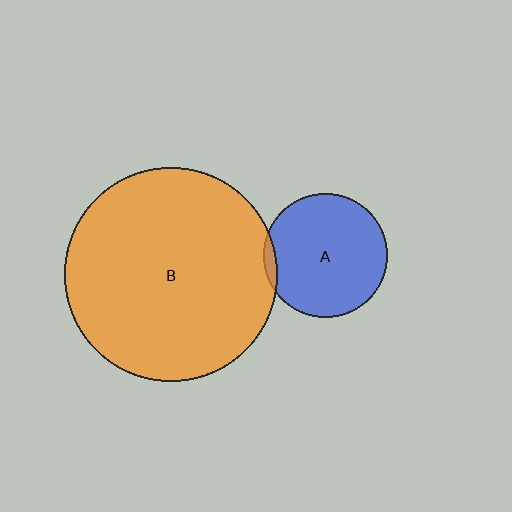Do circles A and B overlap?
Yes.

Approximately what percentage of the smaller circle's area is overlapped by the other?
Approximately 5%.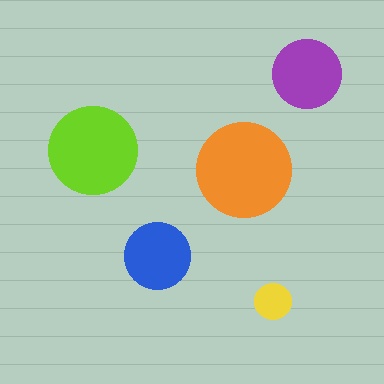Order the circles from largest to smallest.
the orange one, the lime one, the purple one, the blue one, the yellow one.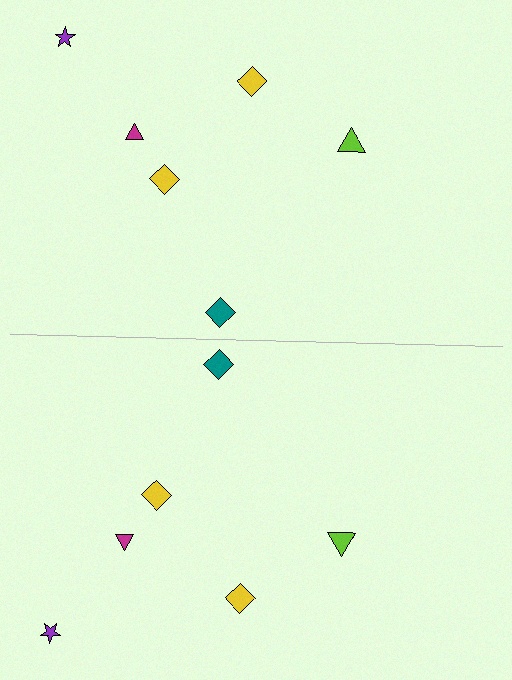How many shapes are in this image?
There are 12 shapes in this image.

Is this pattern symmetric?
Yes, this pattern has bilateral (reflection) symmetry.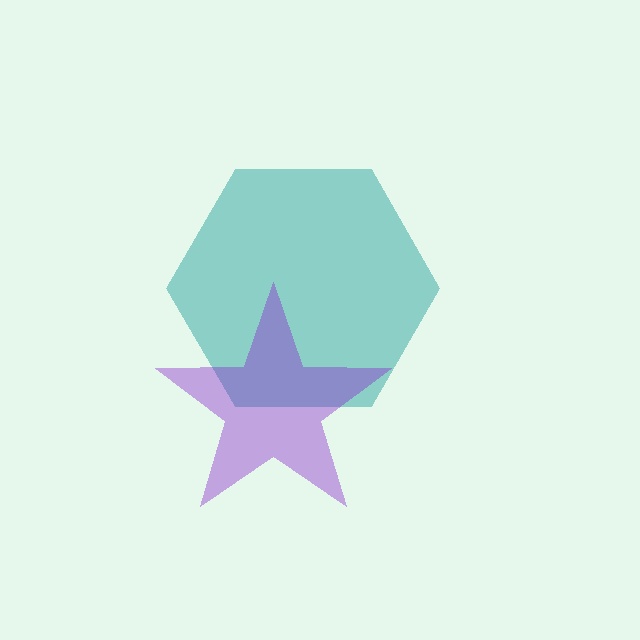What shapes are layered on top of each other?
The layered shapes are: a teal hexagon, a purple star.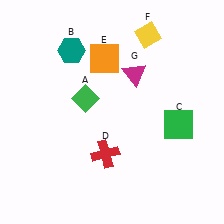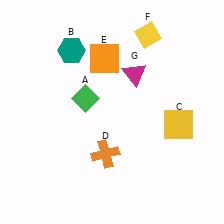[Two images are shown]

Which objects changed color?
C changed from green to yellow. D changed from red to orange.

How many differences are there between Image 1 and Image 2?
There are 2 differences between the two images.